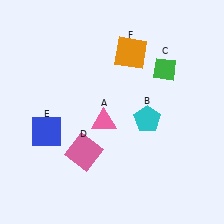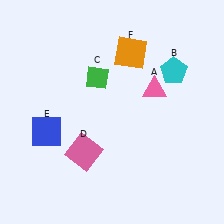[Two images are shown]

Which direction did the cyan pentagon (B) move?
The cyan pentagon (B) moved up.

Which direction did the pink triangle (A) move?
The pink triangle (A) moved right.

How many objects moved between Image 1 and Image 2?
3 objects moved between the two images.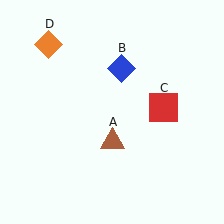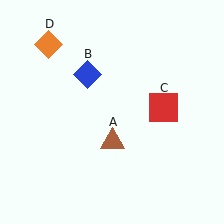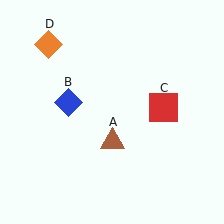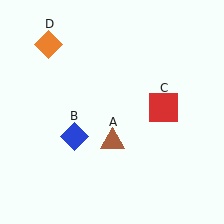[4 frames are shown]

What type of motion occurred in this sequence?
The blue diamond (object B) rotated counterclockwise around the center of the scene.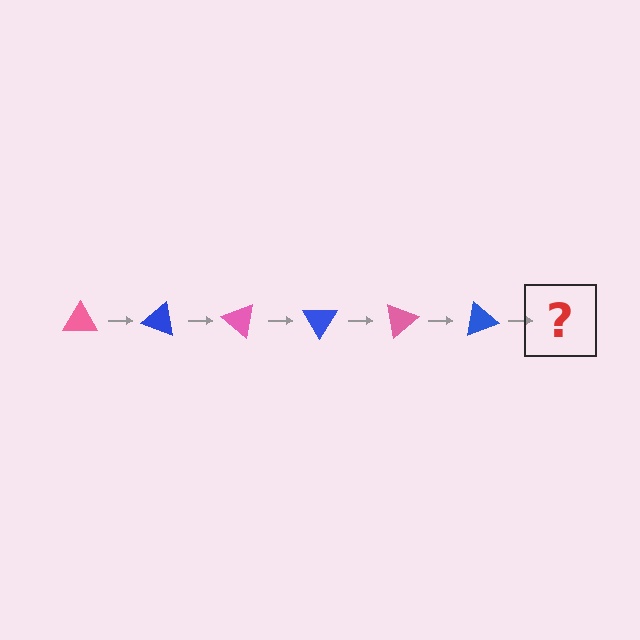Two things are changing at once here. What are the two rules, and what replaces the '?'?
The two rules are that it rotates 20 degrees each step and the color cycles through pink and blue. The '?' should be a pink triangle, rotated 120 degrees from the start.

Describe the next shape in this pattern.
It should be a pink triangle, rotated 120 degrees from the start.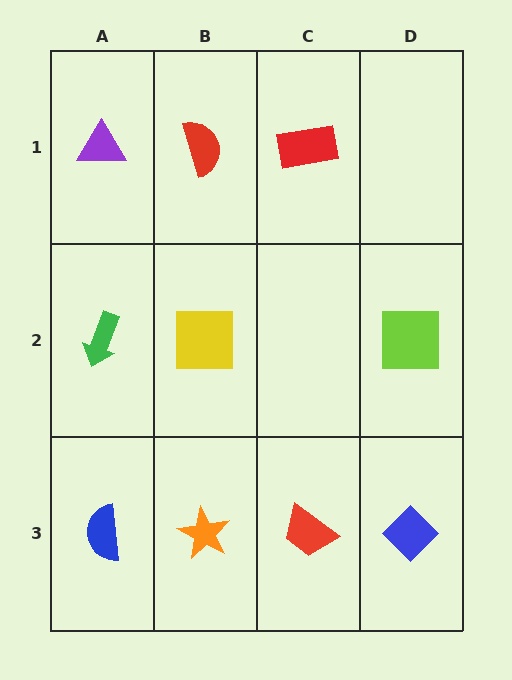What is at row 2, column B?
A yellow square.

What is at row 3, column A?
A blue semicircle.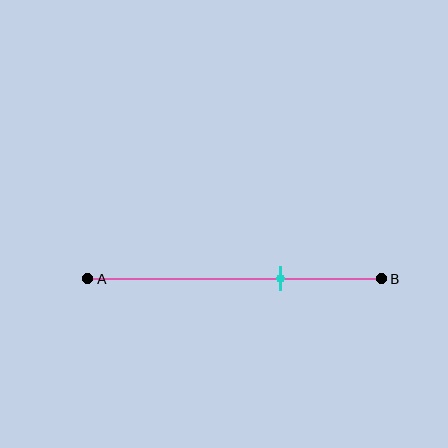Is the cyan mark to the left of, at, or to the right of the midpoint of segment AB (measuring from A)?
The cyan mark is to the right of the midpoint of segment AB.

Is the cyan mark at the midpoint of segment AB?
No, the mark is at about 65% from A, not at the 50% midpoint.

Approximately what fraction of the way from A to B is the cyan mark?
The cyan mark is approximately 65% of the way from A to B.